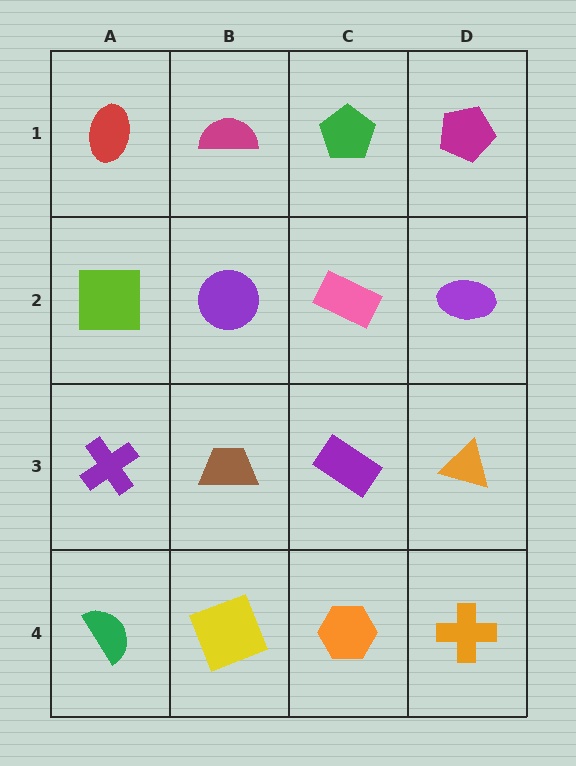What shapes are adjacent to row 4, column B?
A brown trapezoid (row 3, column B), a green semicircle (row 4, column A), an orange hexagon (row 4, column C).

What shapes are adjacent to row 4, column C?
A purple rectangle (row 3, column C), a yellow square (row 4, column B), an orange cross (row 4, column D).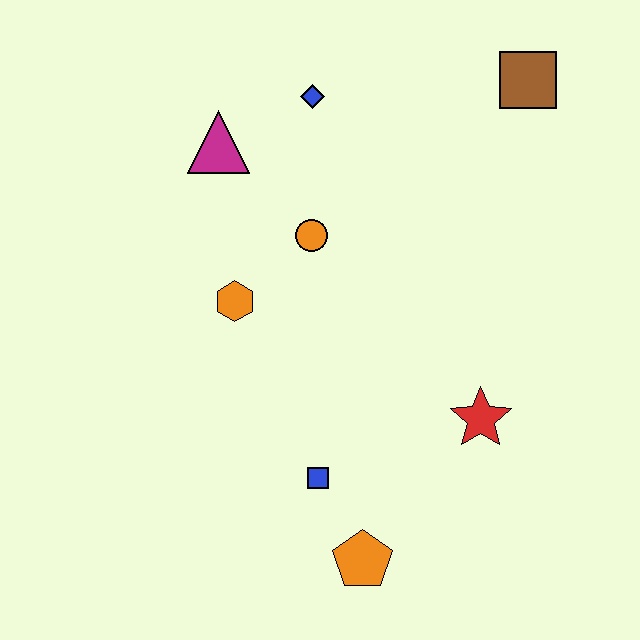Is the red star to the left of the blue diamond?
No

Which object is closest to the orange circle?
The orange hexagon is closest to the orange circle.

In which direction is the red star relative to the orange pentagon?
The red star is above the orange pentagon.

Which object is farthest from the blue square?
The brown square is farthest from the blue square.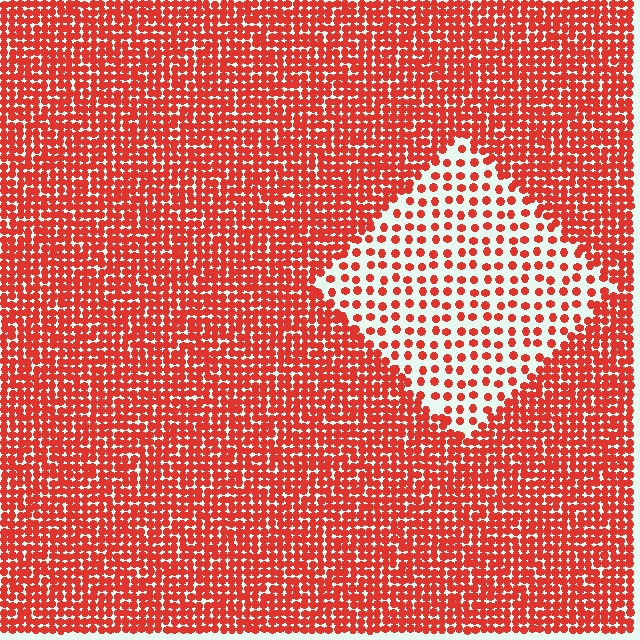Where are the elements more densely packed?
The elements are more densely packed outside the diamond boundary.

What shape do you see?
I see a diamond.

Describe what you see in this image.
The image contains small red elements arranged at two different densities. A diamond-shaped region is visible where the elements are less densely packed than the surrounding area.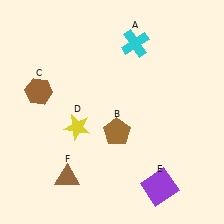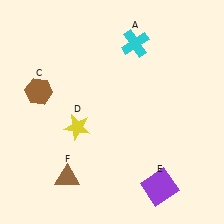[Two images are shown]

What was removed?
The brown pentagon (B) was removed in Image 2.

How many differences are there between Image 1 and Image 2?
There is 1 difference between the two images.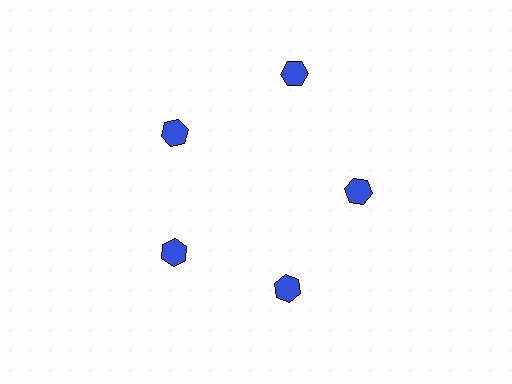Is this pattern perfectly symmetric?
No. The 5 blue hexagons are arranged in a ring, but one element near the 1 o'clock position is pushed outward from the center, breaking the 5-fold rotational symmetry.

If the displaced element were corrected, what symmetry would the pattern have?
It would have 5-fold rotational symmetry — the pattern would map onto itself every 72 degrees.